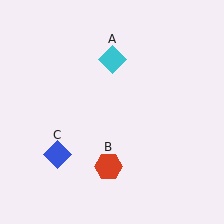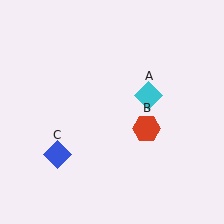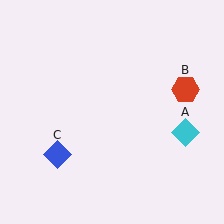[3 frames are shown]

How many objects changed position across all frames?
2 objects changed position: cyan diamond (object A), red hexagon (object B).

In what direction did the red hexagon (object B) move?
The red hexagon (object B) moved up and to the right.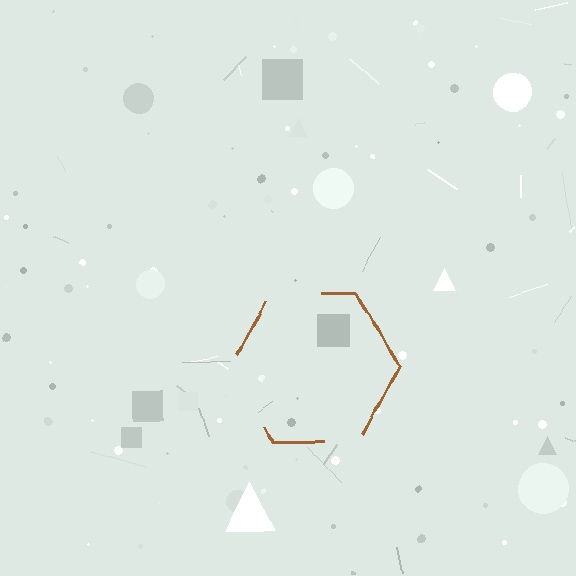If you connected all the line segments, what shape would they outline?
They would outline a hexagon.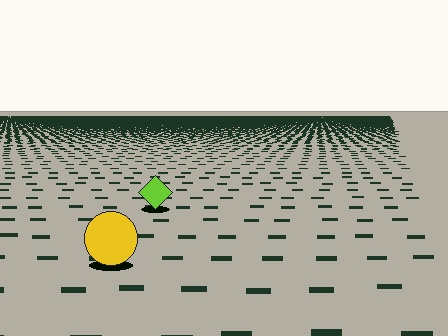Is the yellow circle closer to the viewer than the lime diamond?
Yes. The yellow circle is closer — you can tell from the texture gradient: the ground texture is coarser near it.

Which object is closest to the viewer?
The yellow circle is closest. The texture marks near it are larger and more spread out.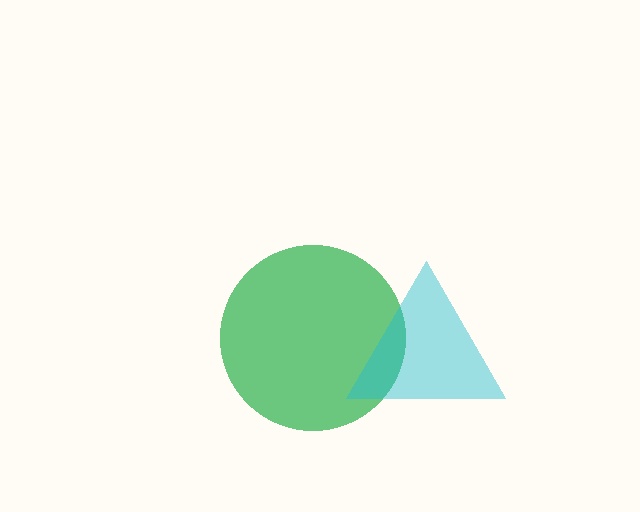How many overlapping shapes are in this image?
There are 2 overlapping shapes in the image.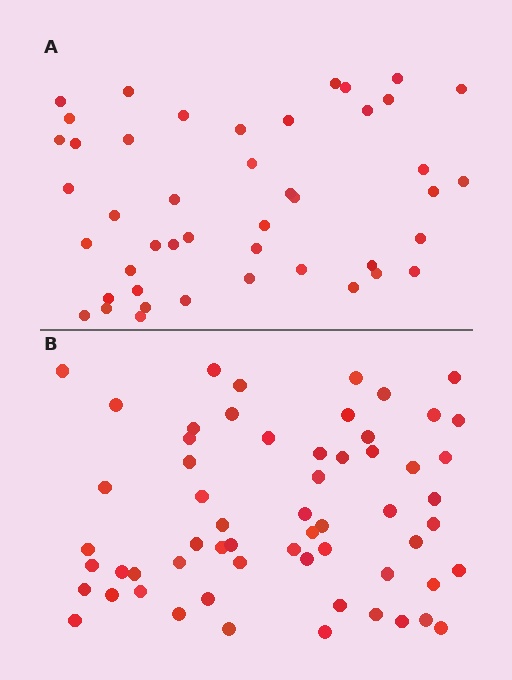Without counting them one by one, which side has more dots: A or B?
Region B (the bottom region) has more dots.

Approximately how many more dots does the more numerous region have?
Region B has approximately 15 more dots than region A.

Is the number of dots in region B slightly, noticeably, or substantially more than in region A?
Region B has noticeably more, but not dramatically so. The ratio is roughly 1.3 to 1.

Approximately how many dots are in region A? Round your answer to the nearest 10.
About 40 dots. (The exact count is 45, which rounds to 40.)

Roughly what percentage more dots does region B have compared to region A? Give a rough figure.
About 35% more.